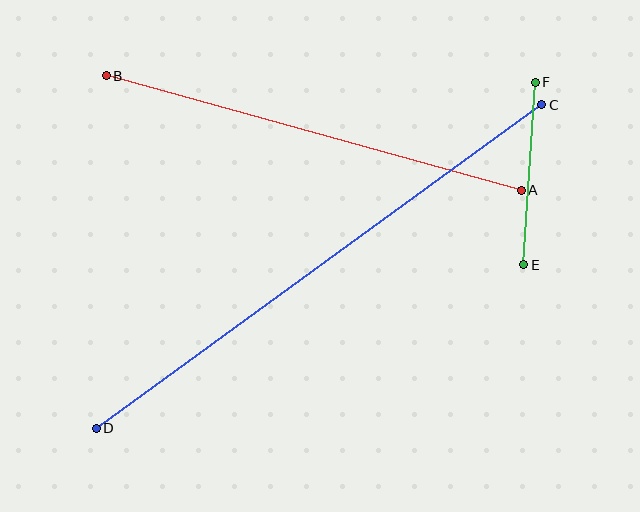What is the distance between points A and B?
The distance is approximately 431 pixels.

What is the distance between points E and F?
The distance is approximately 183 pixels.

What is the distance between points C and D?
The distance is approximately 551 pixels.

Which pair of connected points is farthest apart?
Points C and D are farthest apart.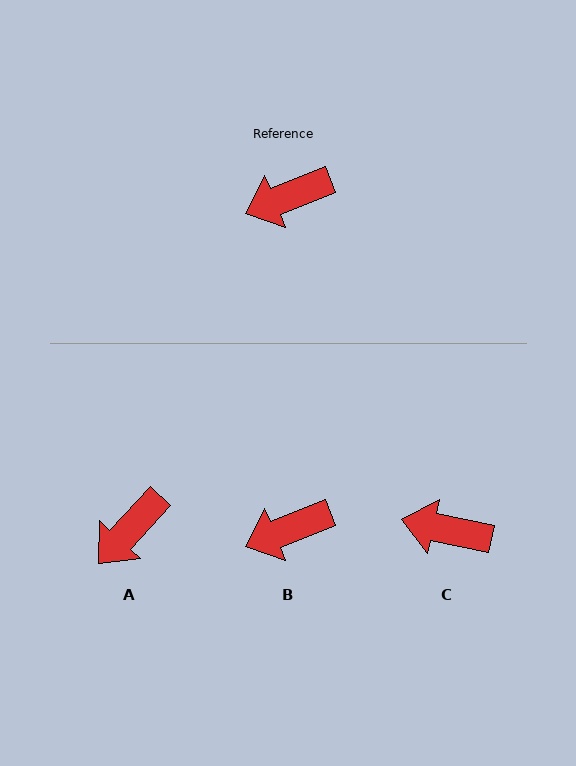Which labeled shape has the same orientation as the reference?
B.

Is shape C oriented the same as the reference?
No, it is off by about 34 degrees.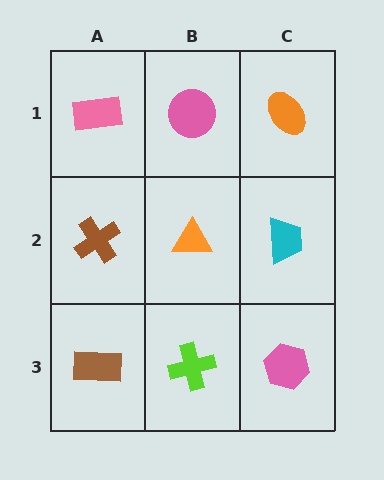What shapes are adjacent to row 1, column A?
A brown cross (row 2, column A), a pink circle (row 1, column B).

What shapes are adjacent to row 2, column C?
An orange ellipse (row 1, column C), a pink hexagon (row 3, column C), an orange triangle (row 2, column B).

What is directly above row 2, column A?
A pink rectangle.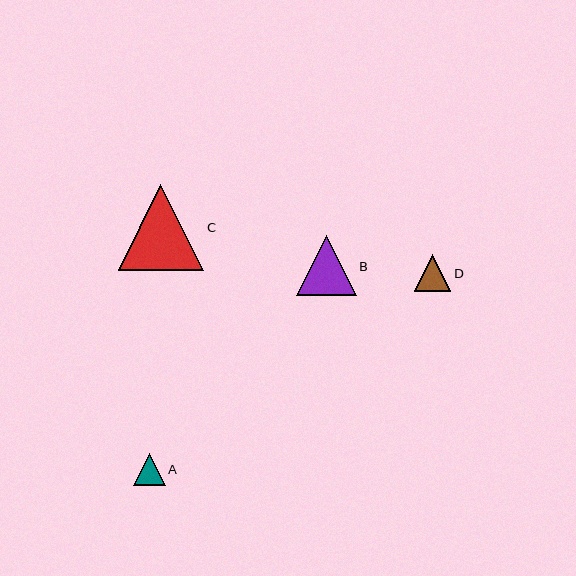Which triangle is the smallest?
Triangle A is the smallest with a size of approximately 32 pixels.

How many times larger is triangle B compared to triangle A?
Triangle B is approximately 1.9 times the size of triangle A.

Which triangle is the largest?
Triangle C is the largest with a size of approximately 86 pixels.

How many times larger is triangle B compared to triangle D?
Triangle B is approximately 1.6 times the size of triangle D.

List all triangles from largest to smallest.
From largest to smallest: C, B, D, A.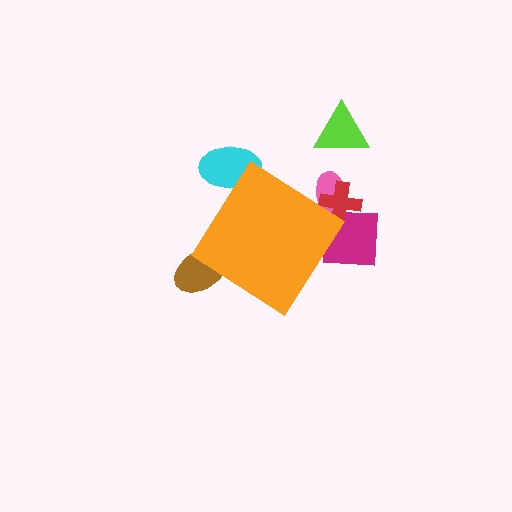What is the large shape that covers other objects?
An orange diamond.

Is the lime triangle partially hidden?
No, the lime triangle is fully visible.